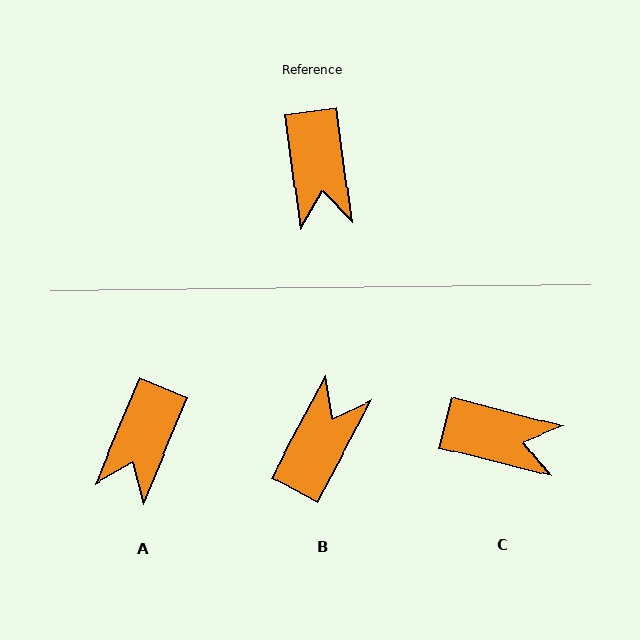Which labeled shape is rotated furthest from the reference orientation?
B, about 144 degrees away.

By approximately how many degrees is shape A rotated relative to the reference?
Approximately 31 degrees clockwise.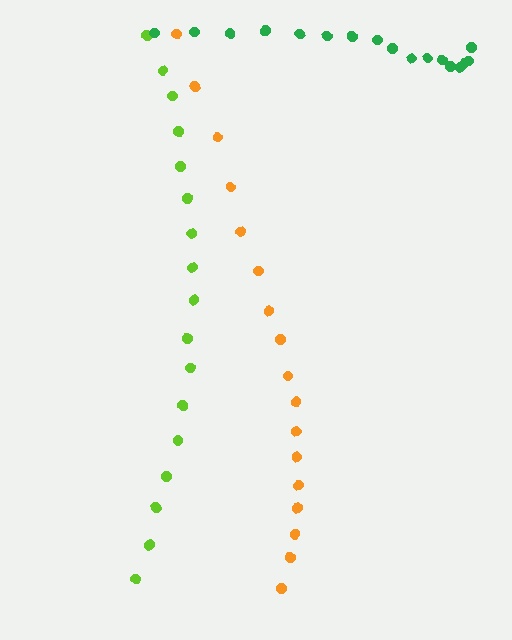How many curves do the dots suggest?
There are 3 distinct paths.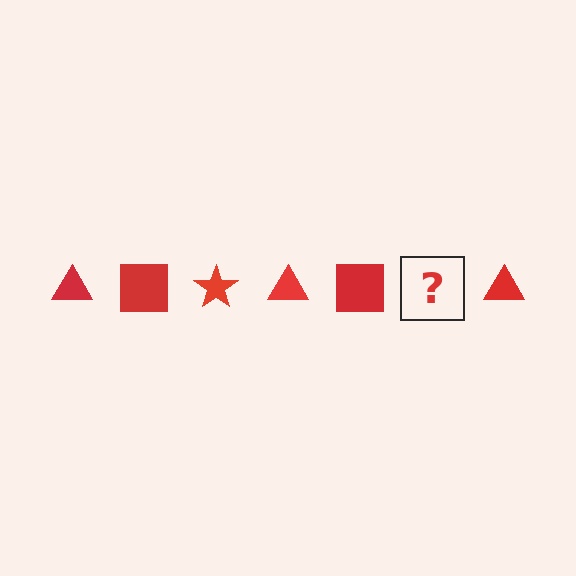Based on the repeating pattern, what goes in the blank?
The blank should be a red star.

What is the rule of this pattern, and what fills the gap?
The rule is that the pattern cycles through triangle, square, star shapes in red. The gap should be filled with a red star.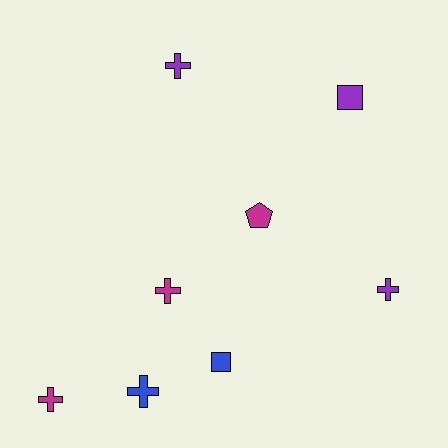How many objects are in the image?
There are 8 objects.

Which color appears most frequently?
Purple, with 3 objects.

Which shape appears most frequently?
Cross, with 5 objects.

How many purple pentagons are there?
There are no purple pentagons.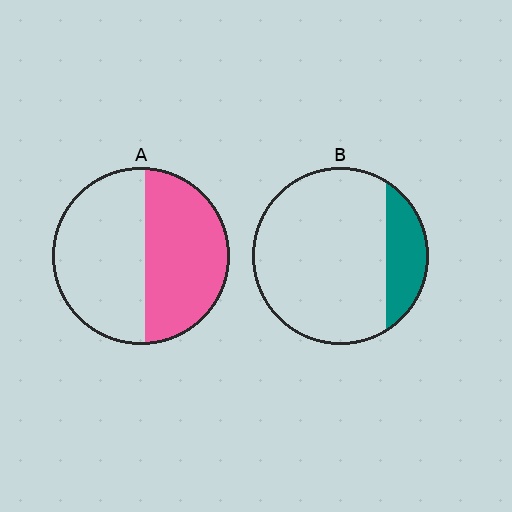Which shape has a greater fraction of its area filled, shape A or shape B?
Shape A.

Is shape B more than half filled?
No.